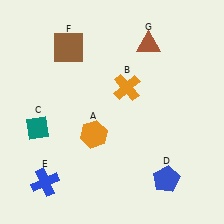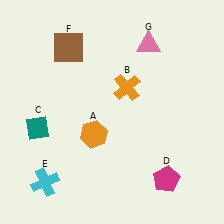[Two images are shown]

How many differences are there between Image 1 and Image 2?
There are 3 differences between the two images.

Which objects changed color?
D changed from blue to magenta. E changed from blue to cyan. G changed from brown to pink.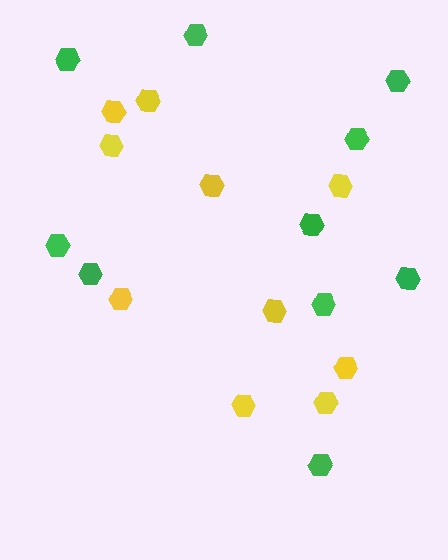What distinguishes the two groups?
There are 2 groups: one group of yellow hexagons (10) and one group of green hexagons (10).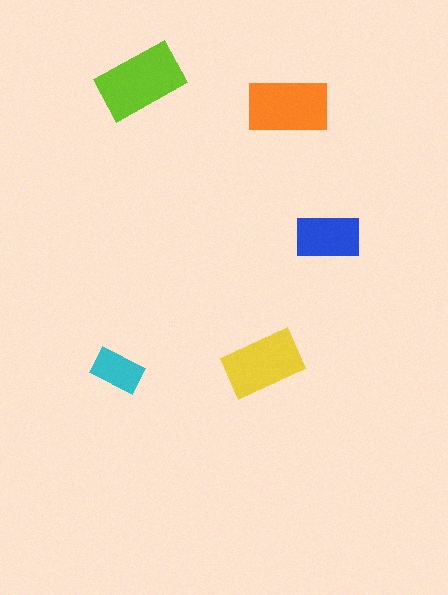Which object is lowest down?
The cyan rectangle is bottommost.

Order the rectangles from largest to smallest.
the lime one, the orange one, the yellow one, the blue one, the cyan one.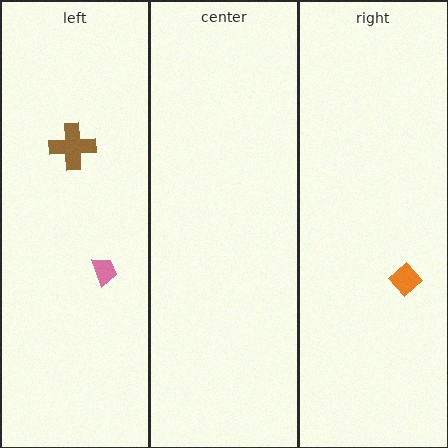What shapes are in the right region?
The orange diamond.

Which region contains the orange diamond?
The right region.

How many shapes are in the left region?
2.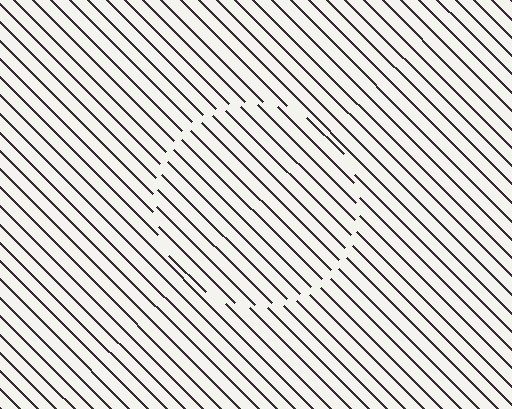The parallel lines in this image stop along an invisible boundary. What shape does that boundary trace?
An illusory circle. The interior of the shape contains the same grating, shifted by half a period — the contour is defined by the phase discontinuity where line-ends from the inner and outer gratings abut.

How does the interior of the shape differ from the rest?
The interior of the shape contains the same grating, shifted by half a period — the contour is defined by the phase discontinuity where line-ends from the inner and outer gratings abut.